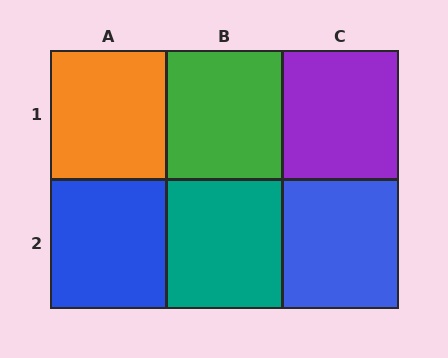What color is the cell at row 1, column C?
Purple.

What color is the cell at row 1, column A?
Orange.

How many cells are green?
1 cell is green.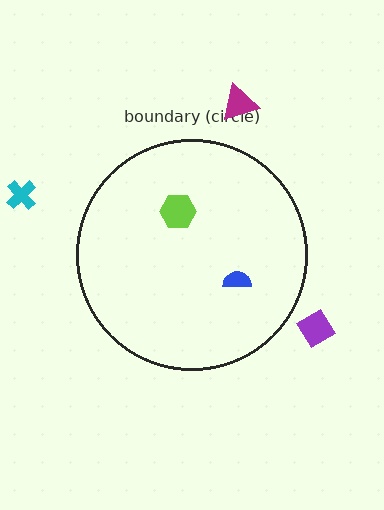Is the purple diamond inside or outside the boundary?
Outside.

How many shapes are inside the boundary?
2 inside, 3 outside.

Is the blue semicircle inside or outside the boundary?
Inside.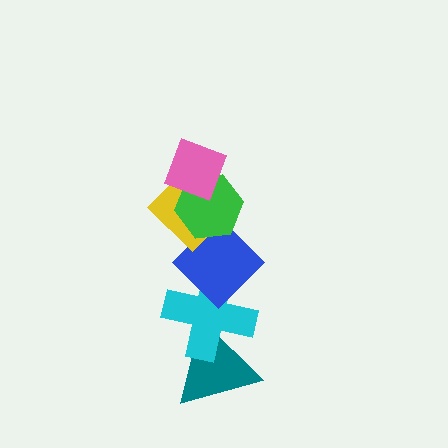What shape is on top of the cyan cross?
The blue diamond is on top of the cyan cross.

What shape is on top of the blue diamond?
The yellow diamond is on top of the blue diamond.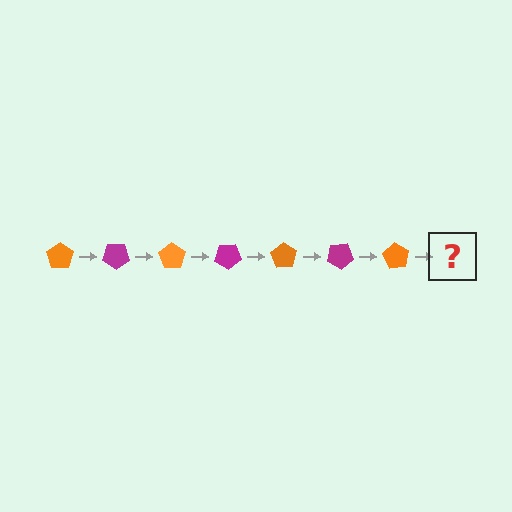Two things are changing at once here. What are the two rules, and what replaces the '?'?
The two rules are that it rotates 35 degrees each step and the color cycles through orange and magenta. The '?' should be a magenta pentagon, rotated 245 degrees from the start.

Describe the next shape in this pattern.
It should be a magenta pentagon, rotated 245 degrees from the start.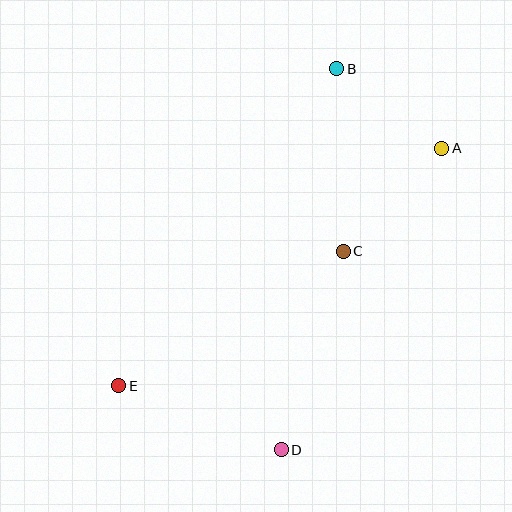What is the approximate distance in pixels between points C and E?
The distance between C and E is approximately 262 pixels.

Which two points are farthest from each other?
Points A and E are farthest from each other.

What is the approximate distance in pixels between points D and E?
The distance between D and E is approximately 174 pixels.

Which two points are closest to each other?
Points A and B are closest to each other.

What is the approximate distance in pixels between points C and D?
The distance between C and D is approximately 208 pixels.